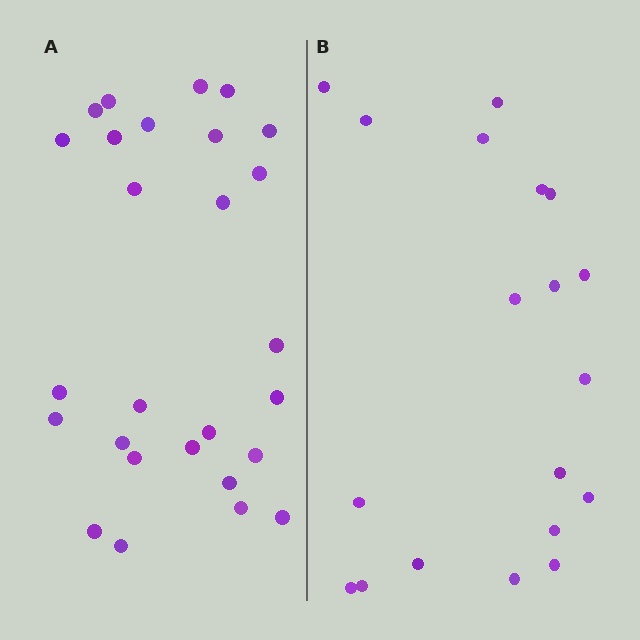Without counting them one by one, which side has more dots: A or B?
Region A (the left region) has more dots.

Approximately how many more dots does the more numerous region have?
Region A has roughly 8 or so more dots than region B.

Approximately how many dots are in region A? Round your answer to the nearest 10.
About 30 dots. (The exact count is 27, which rounds to 30.)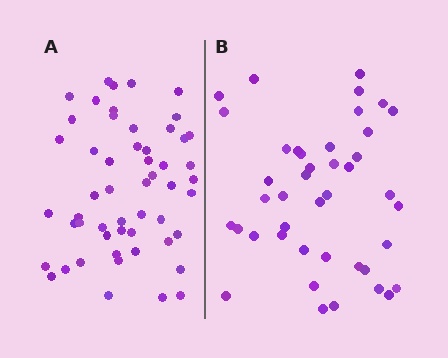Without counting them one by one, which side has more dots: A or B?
Region A (the left region) has more dots.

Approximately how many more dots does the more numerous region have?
Region A has roughly 12 or so more dots than region B.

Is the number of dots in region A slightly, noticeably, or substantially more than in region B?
Region A has noticeably more, but not dramatically so. The ratio is roughly 1.3 to 1.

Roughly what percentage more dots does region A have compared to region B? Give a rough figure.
About 25% more.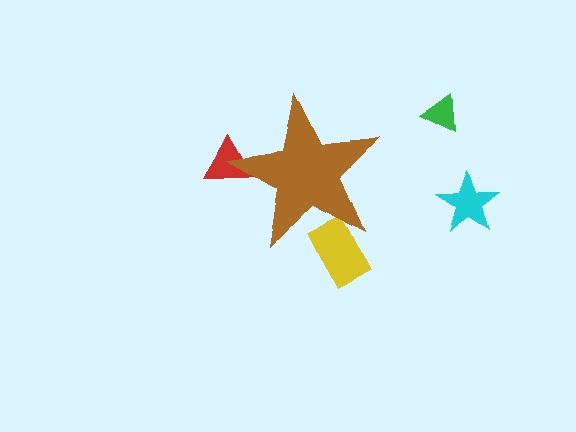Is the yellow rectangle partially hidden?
Yes, the yellow rectangle is partially hidden behind the brown star.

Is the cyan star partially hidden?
No, the cyan star is fully visible.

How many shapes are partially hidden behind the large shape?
2 shapes are partially hidden.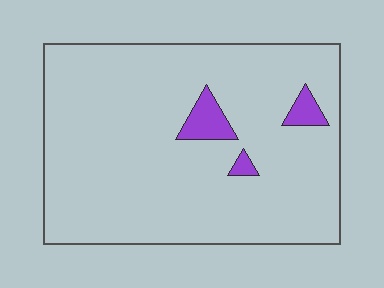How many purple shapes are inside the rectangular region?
3.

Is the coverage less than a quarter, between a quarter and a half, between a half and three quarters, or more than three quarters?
Less than a quarter.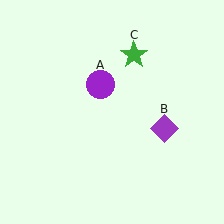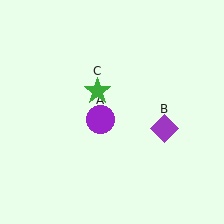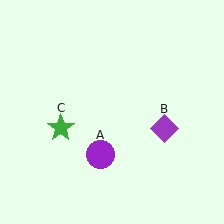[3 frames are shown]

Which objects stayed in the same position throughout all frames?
Purple diamond (object B) remained stationary.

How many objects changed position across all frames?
2 objects changed position: purple circle (object A), green star (object C).